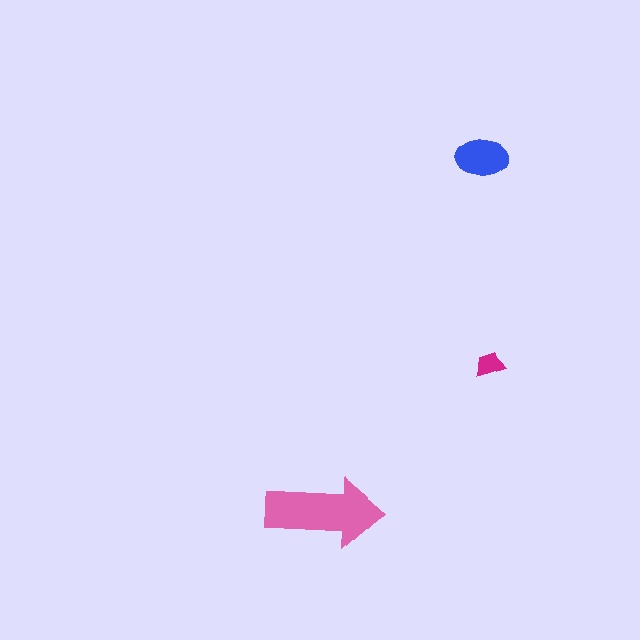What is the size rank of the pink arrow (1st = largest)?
1st.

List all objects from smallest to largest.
The magenta trapezoid, the blue ellipse, the pink arrow.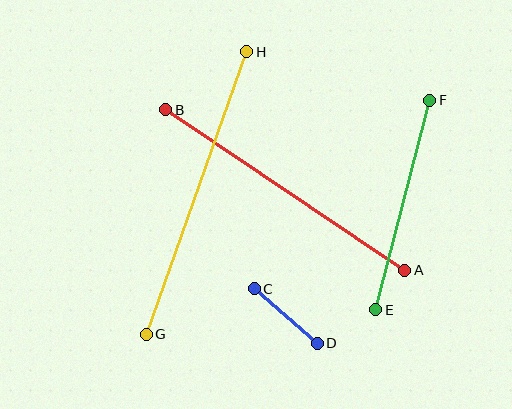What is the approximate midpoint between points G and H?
The midpoint is at approximately (197, 193) pixels.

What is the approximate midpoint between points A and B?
The midpoint is at approximately (285, 190) pixels.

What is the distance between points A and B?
The distance is approximately 288 pixels.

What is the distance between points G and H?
The distance is approximately 300 pixels.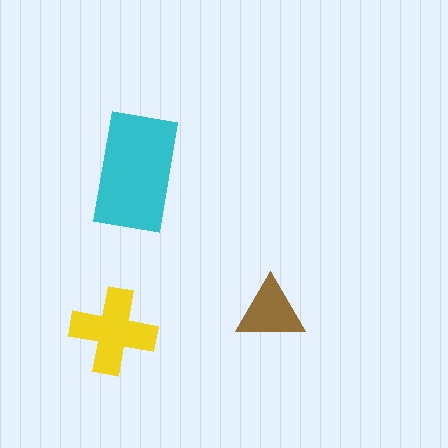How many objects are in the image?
There are 3 objects in the image.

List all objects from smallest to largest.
The brown triangle, the yellow cross, the cyan rectangle.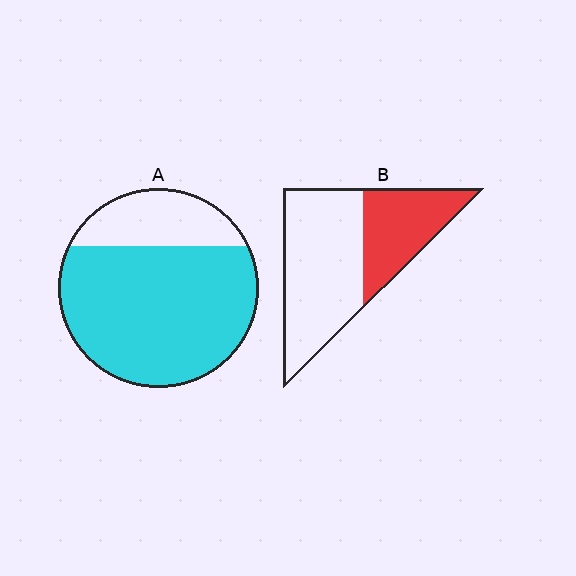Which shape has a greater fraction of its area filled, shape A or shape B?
Shape A.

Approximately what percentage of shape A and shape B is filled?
A is approximately 75% and B is approximately 35%.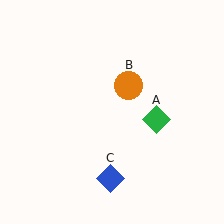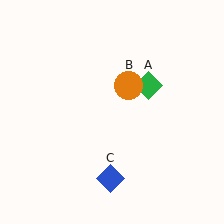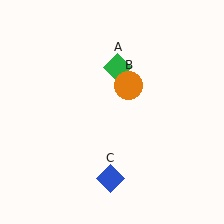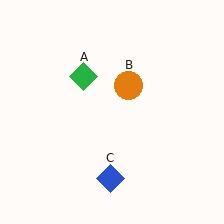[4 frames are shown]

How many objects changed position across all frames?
1 object changed position: green diamond (object A).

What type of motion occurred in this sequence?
The green diamond (object A) rotated counterclockwise around the center of the scene.